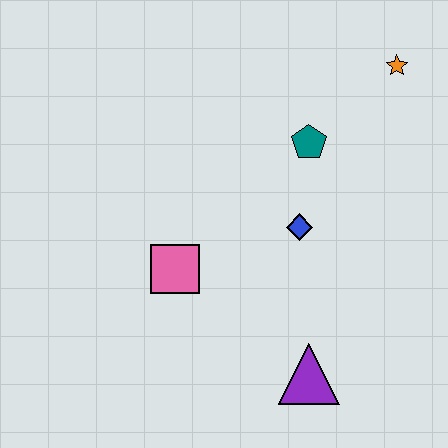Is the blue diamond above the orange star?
No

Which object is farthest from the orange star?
The purple triangle is farthest from the orange star.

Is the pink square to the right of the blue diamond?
No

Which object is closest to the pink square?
The blue diamond is closest to the pink square.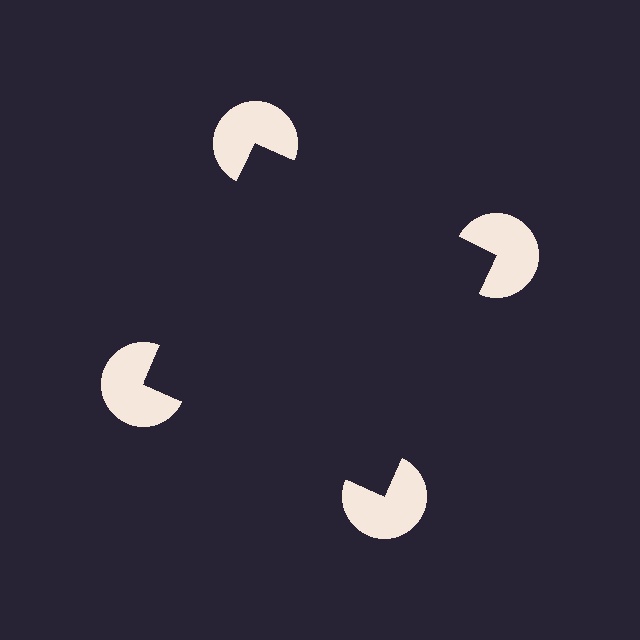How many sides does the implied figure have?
4 sides.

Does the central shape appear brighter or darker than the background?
It typically appears slightly darker than the background, even though no actual brightness change is drawn.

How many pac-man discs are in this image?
There are 4 — one at each vertex of the illusory square.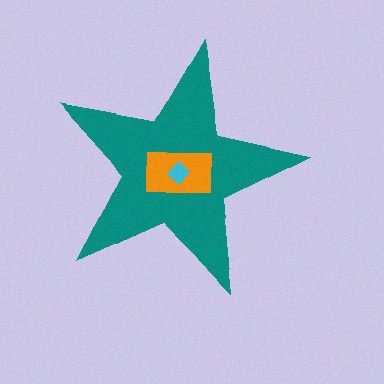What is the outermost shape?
The teal star.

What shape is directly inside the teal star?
The orange rectangle.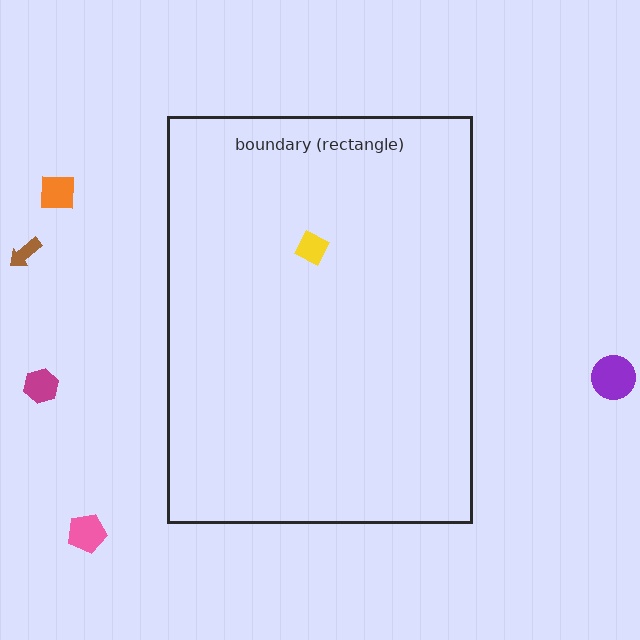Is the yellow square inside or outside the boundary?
Inside.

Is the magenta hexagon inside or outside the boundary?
Outside.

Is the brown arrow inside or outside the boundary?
Outside.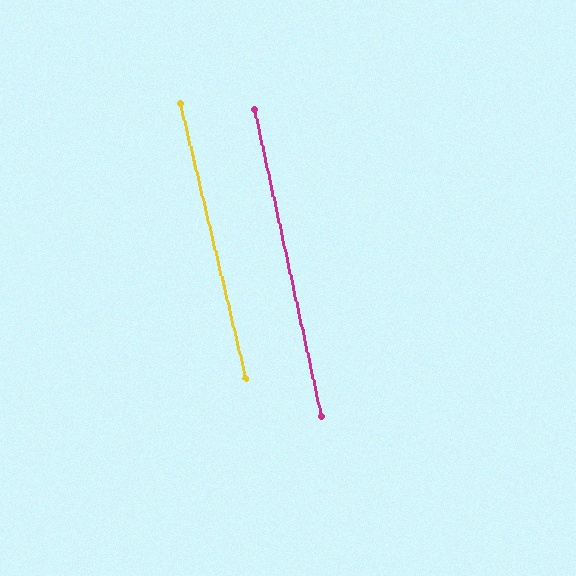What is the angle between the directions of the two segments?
Approximately 1 degree.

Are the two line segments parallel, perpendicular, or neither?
Parallel — their directions differ by only 1.1°.